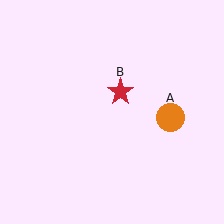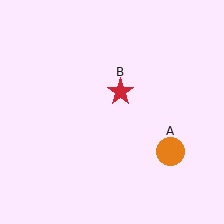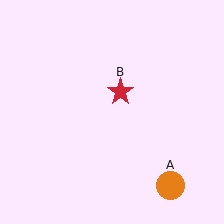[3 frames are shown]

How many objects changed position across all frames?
1 object changed position: orange circle (object A).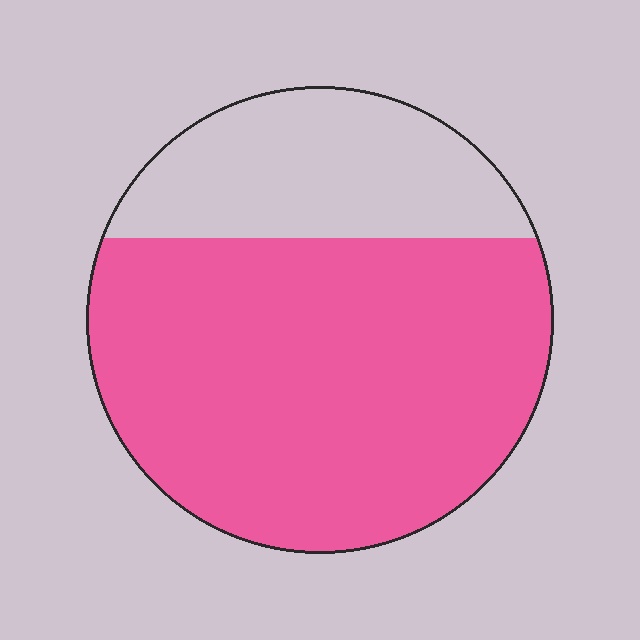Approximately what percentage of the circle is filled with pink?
Approximately 70%.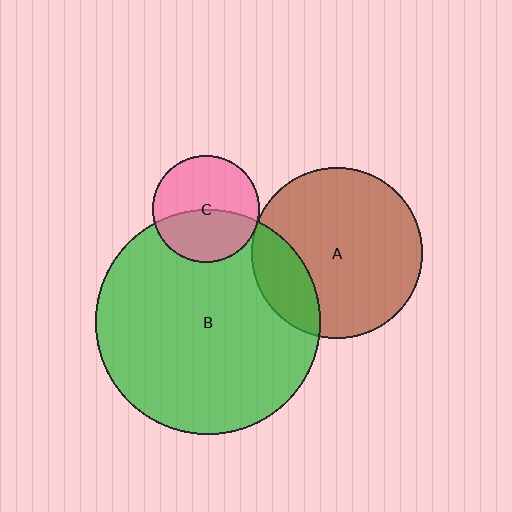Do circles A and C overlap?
Yes.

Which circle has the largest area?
Circle B (green).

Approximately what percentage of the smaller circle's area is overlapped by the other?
Approximately 5%.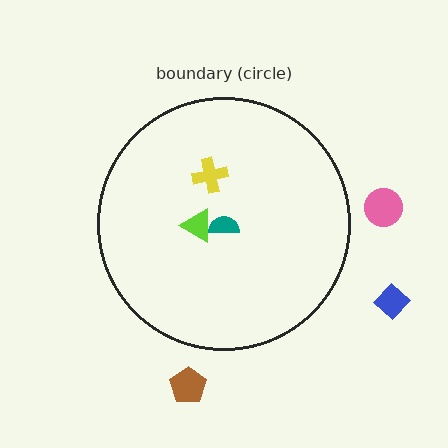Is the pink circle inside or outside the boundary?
Outside.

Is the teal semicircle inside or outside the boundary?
Inside.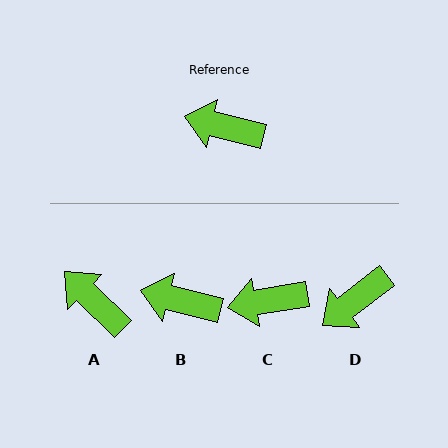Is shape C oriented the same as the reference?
No, it is off by about 23 degrees.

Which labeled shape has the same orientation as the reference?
B.